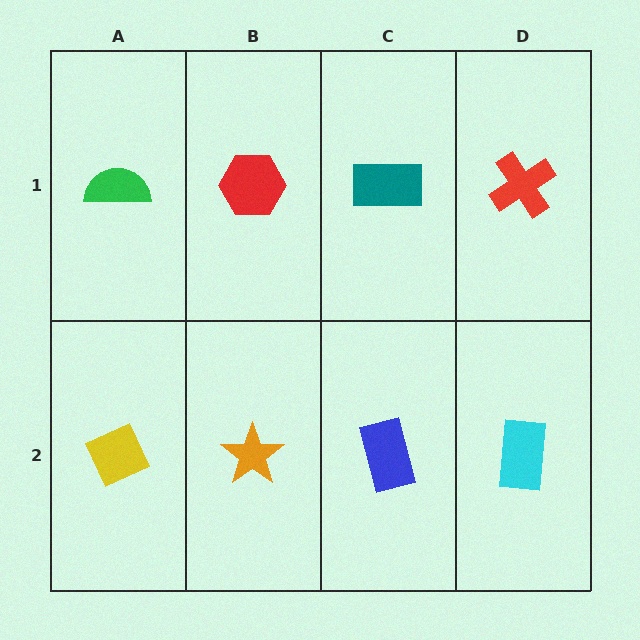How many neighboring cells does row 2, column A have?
2.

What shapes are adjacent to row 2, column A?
A green semicircle (row 1, column A), an orange star (row 2, column B).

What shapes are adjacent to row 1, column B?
An orange star (row 2, column B), a green semicircle (row 1, column A), a teal rectangle (row 1, column C).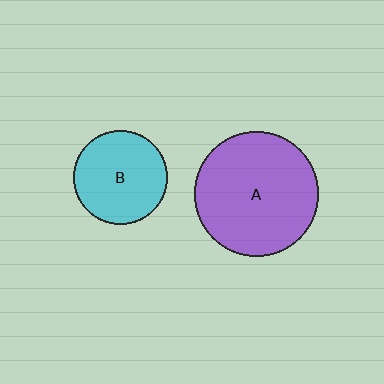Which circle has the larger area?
Circle A (purple).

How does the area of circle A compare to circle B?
Approximately 1.8 times.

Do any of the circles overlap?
No, none of the circles overlap.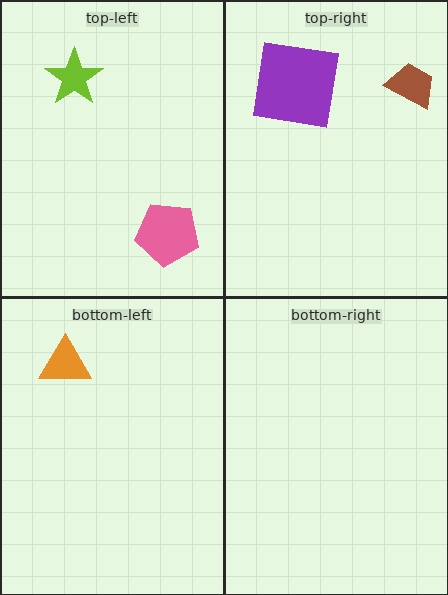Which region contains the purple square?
The top-right region.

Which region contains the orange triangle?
The bottom-left region.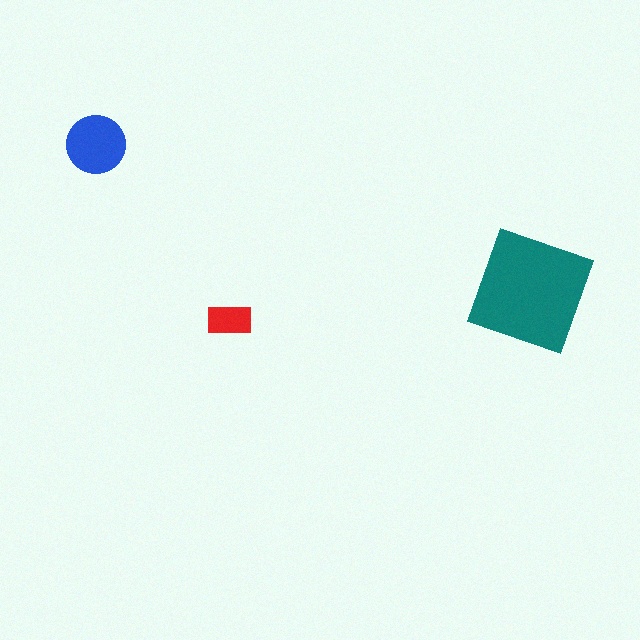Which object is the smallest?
The red rectangle.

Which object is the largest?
The teal square.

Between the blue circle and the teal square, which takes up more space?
The teal square.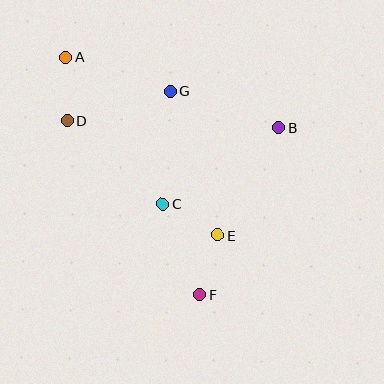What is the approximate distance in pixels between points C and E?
The distance between C and E is approximately 64 pixels.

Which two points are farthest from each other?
Points A and F are farthest from each other.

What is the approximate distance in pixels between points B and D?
The distance between B and D is approximately 212 pixels.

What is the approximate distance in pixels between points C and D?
The distance between C and D is approximately 126 pixels.